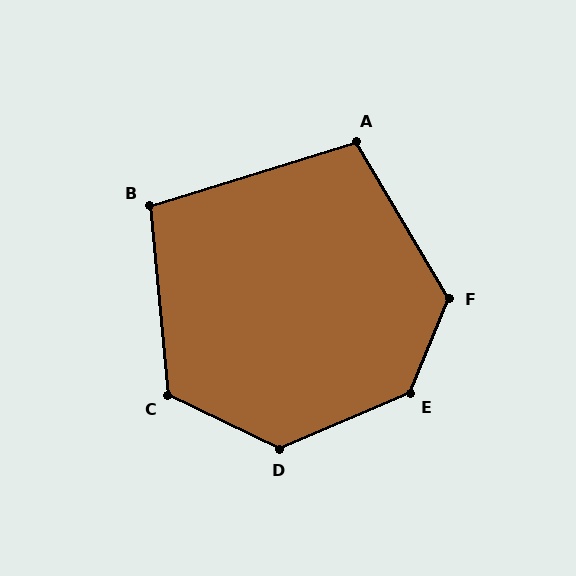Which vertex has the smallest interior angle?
B, at approximately 102 degrees.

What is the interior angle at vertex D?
Approximately 131 degrees (obtuse).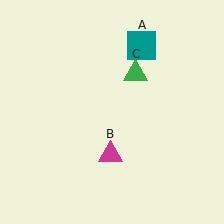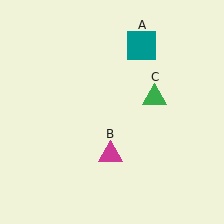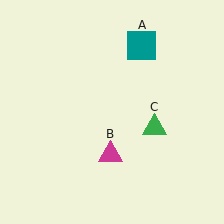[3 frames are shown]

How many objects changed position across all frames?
1 object changed position: green triangle (object C).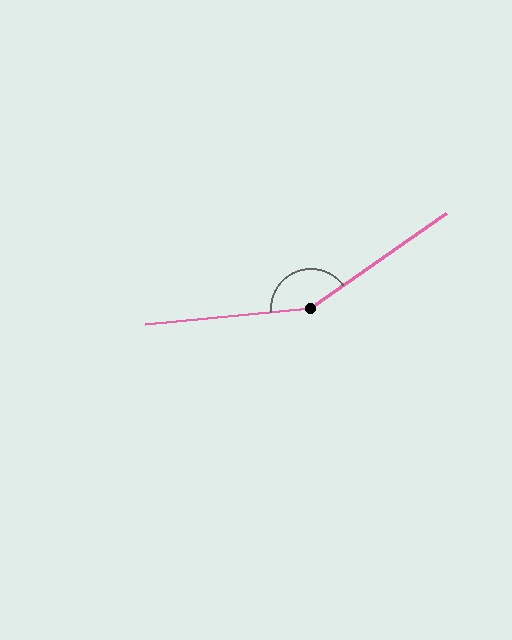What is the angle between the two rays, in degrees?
Approximately 150 degrees.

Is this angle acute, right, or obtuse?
It is obtuse.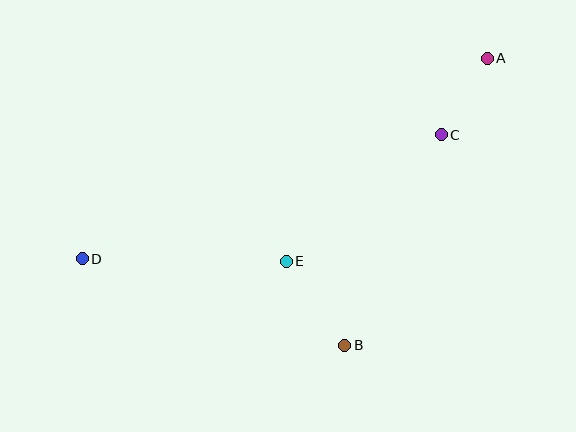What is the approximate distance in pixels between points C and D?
The distance between C and D is approximately 380 pixels.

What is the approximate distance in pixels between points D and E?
The distance between D and E is approximately 204 pixels.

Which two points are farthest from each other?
Points A and D are farthest from each other.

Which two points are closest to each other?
Points A and C are closest to each other.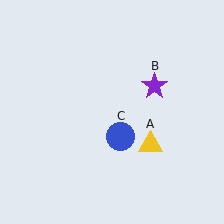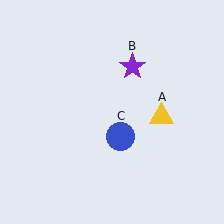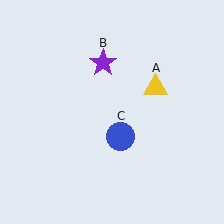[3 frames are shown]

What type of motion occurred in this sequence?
The yellow triangle (object A), purple star (object B) rotated counterclockwise around the center of the scene.